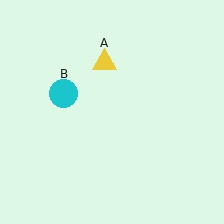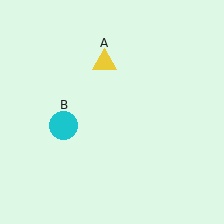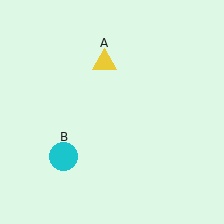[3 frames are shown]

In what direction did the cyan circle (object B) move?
The cyan circle (object B) moved down.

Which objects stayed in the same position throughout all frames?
Yellow triangle (object A) remained stationary.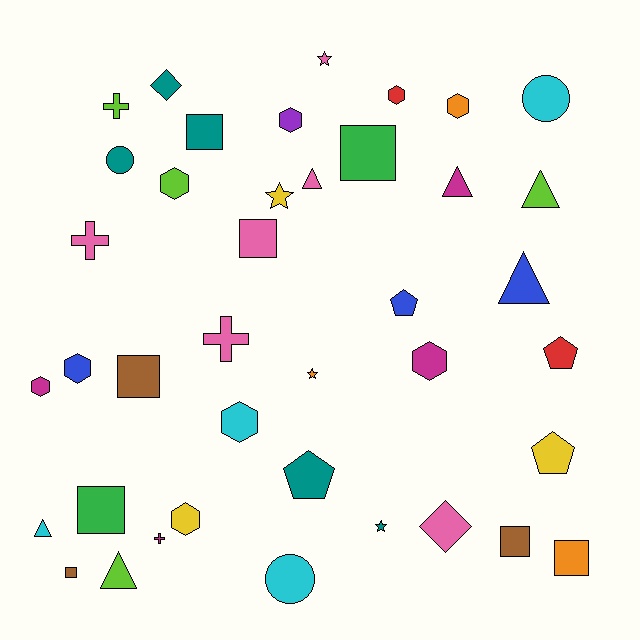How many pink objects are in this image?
There are 6 pink objects.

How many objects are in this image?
There are 40 objects.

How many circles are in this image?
There are 3 circles.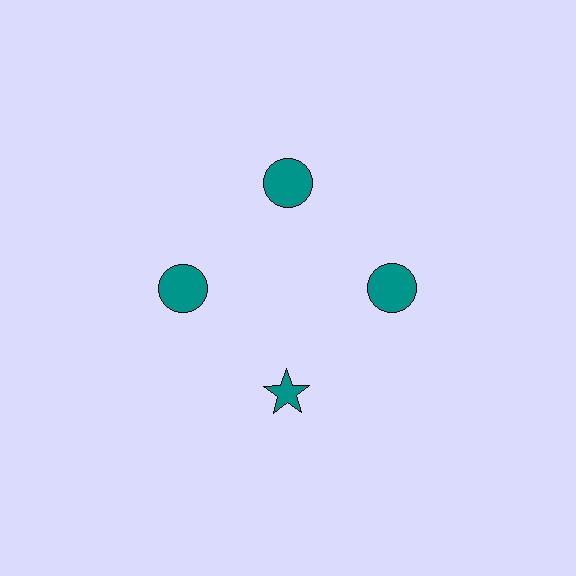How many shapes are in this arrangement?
There are 4 shapes arranged in a ring pattern.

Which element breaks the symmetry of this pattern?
The teal star at roughly the 6 o'clock position breaks the symmetry. All other shapes are teal circles.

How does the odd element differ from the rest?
It has a different shape: star instead of circle.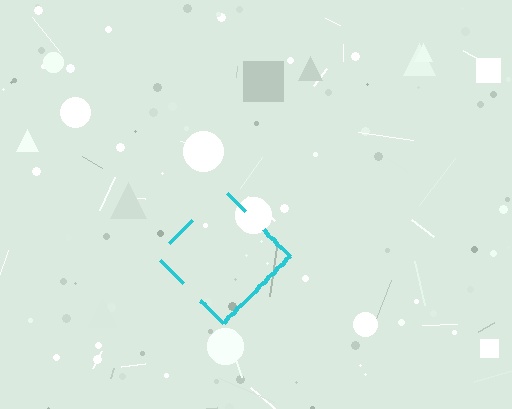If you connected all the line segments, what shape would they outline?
They would outline a diamond.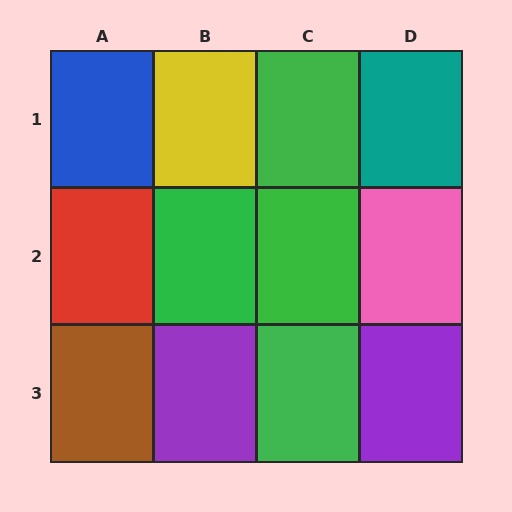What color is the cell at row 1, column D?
Teal.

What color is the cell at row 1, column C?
Green.